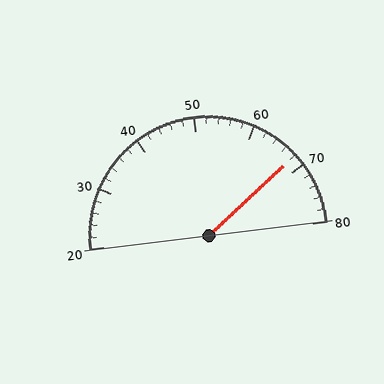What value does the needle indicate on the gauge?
The needle indicates approximately 68.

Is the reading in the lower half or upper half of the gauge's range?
The reading is in the upper half of the range (20 to 80).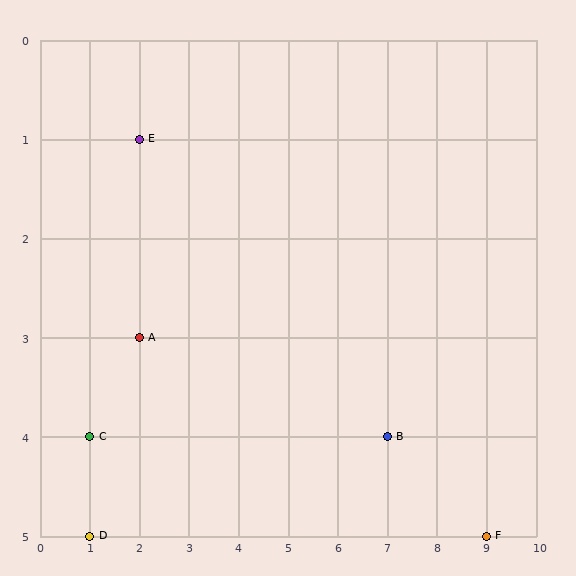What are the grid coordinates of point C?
Point C is at grid coordinates (1, 4).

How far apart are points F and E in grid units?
Points F and E are 7 columns and 4 rows apart (about 8.1 grid units diagonally).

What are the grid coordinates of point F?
Point F is at grid coordinates (9, 5).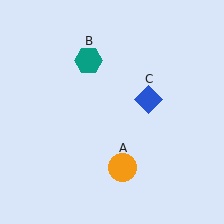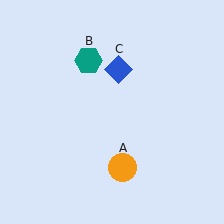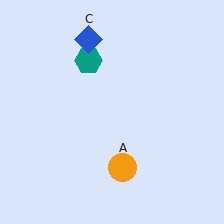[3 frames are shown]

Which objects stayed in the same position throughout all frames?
Orange circle (object A) and teal hexagon (object B) remained stationary.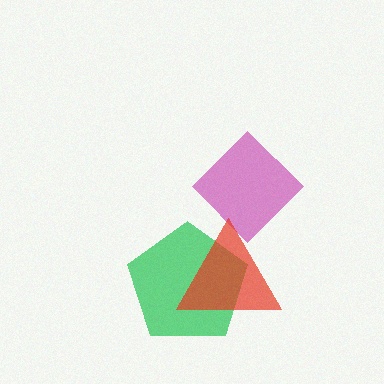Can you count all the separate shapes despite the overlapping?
Yes, there are 3 separate shapes.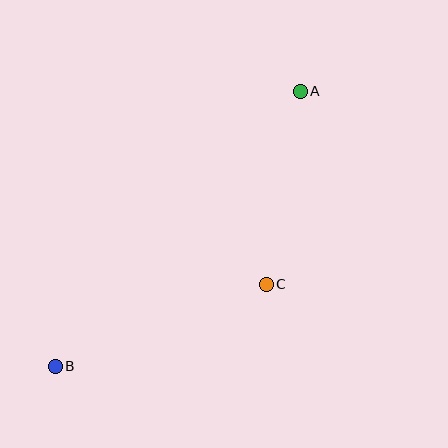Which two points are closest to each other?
Points A and C are closest to each other.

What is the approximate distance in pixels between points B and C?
The distance between B and C is approximately 226 pixels.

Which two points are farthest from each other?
Points A and B are farthest from each other.